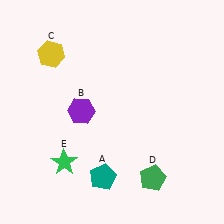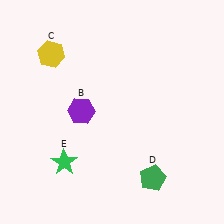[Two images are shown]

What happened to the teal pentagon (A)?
The teal pentagon (A) was removed in Image 2. It was in the bottom-left area of Image 1.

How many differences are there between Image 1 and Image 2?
There is 1 difference between the two images.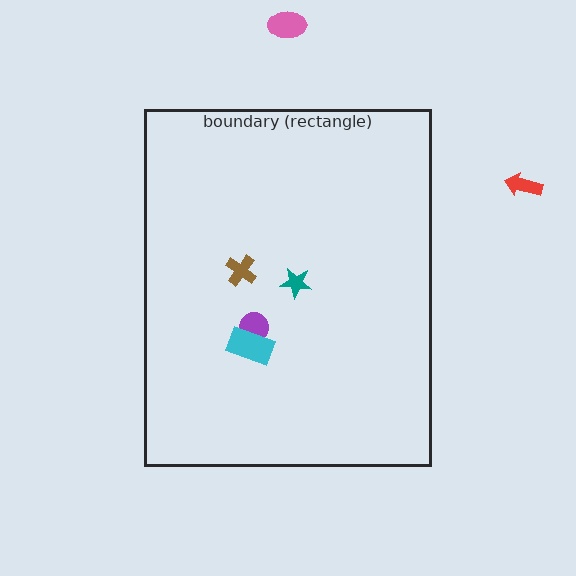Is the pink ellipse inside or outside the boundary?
Outside.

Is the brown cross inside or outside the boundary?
Inside.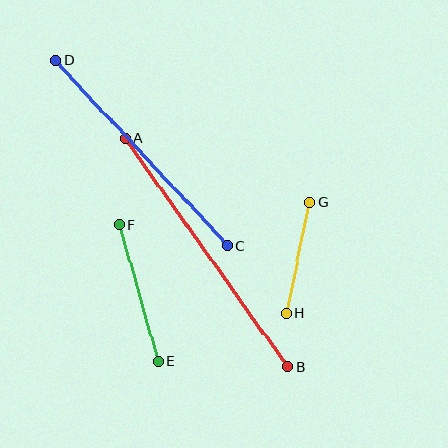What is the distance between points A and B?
The distance is approximately 281 pixels.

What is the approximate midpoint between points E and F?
The midpoint is at approximately (139, 293) pixels.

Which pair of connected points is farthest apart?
Points A and B are farthest apart.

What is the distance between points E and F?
The distance is approximately 141 pixels.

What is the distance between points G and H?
The distance is approximately 113 pixels.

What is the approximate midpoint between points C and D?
The midpoint is at approximately (142, 153) pixels.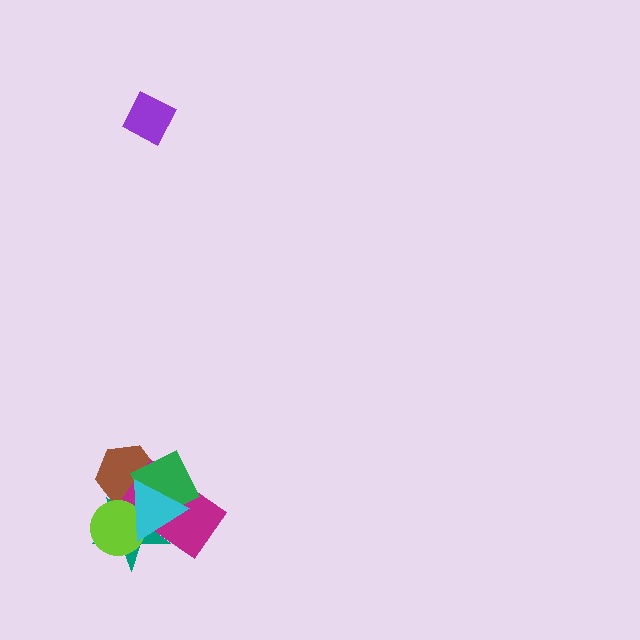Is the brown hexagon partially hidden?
Yes, it is partially covered by another shape.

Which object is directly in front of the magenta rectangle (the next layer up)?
The teal star is directly in front of the magenta rectangle.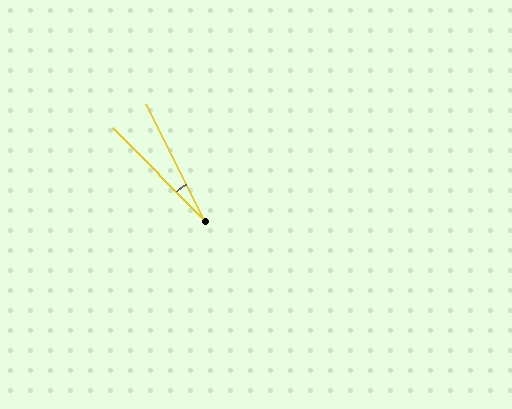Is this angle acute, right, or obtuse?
It is acute.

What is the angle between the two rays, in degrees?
Approximately 18 degrees.